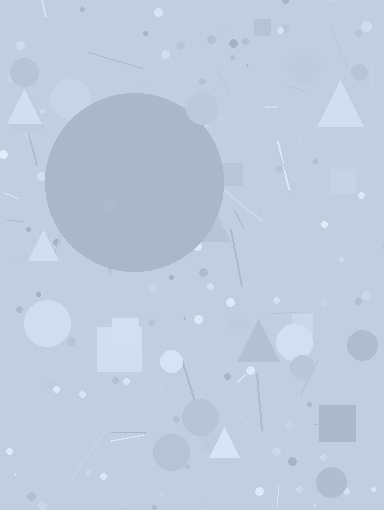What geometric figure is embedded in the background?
A circle is embedded in the background.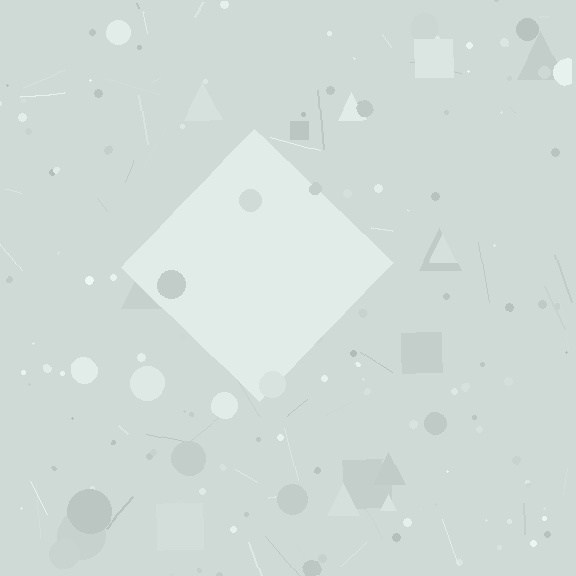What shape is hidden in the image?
A diamond is hidden in the image.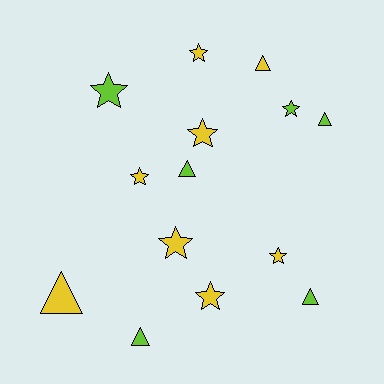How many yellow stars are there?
There are 6 yellow stars.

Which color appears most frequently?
Yellow, with 8 objects.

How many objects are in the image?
There are 14 objects.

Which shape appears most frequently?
Star, with 8 objects.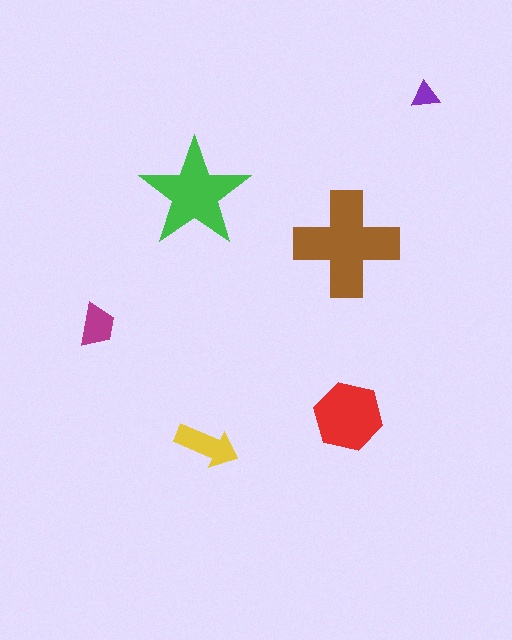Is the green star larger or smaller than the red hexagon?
Larger.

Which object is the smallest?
The purple triangle.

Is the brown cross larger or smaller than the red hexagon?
Larger.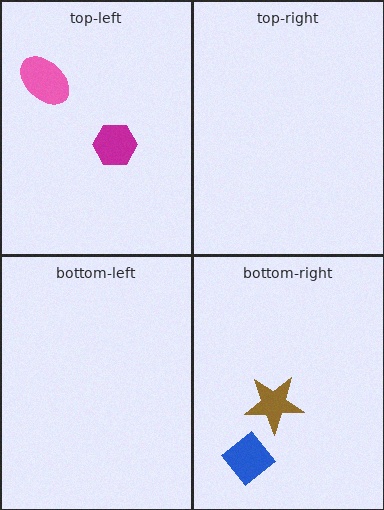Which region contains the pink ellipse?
The top-left region.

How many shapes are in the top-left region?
2.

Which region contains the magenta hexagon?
The top-left region.